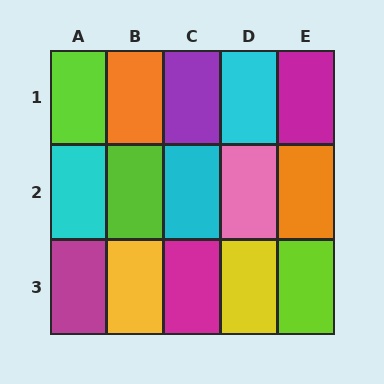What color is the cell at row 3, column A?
Magenta.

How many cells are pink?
1 cell is pink.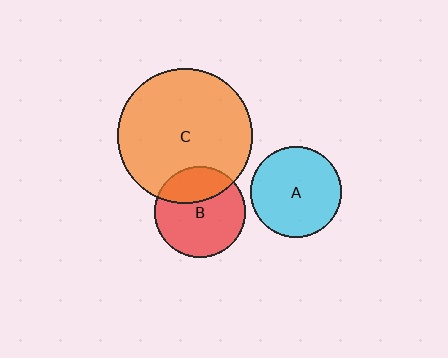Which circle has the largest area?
Circle C (orange).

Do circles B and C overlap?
Yes.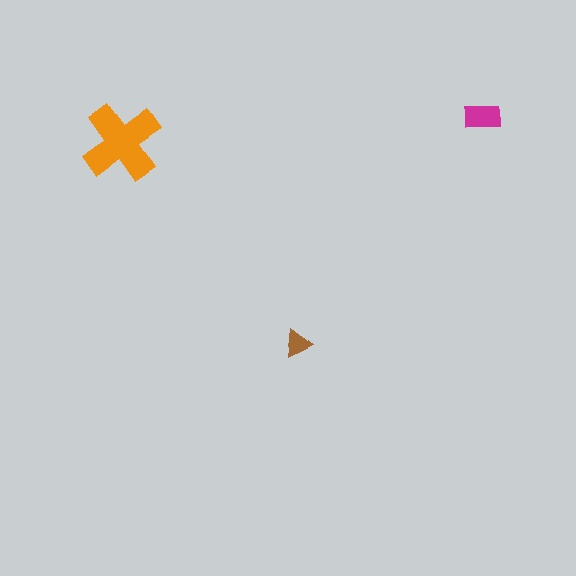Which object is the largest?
The orange cross.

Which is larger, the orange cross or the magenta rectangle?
The orange cross.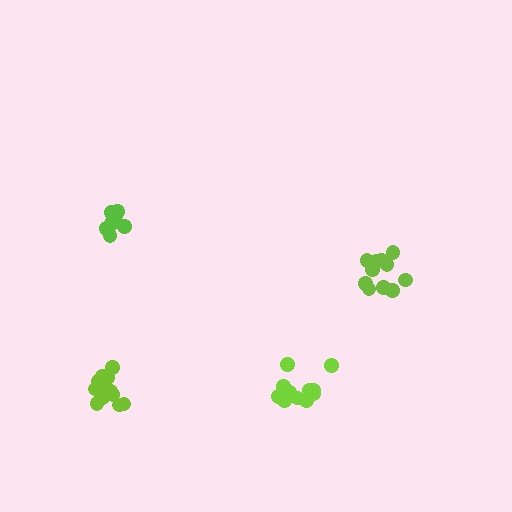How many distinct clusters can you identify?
There are 4 distinct clusters.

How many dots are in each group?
Group 1: 11 dots, Group 2: 11 dots, Group 3: 14 dots, Group 4: 10 dots (46 total).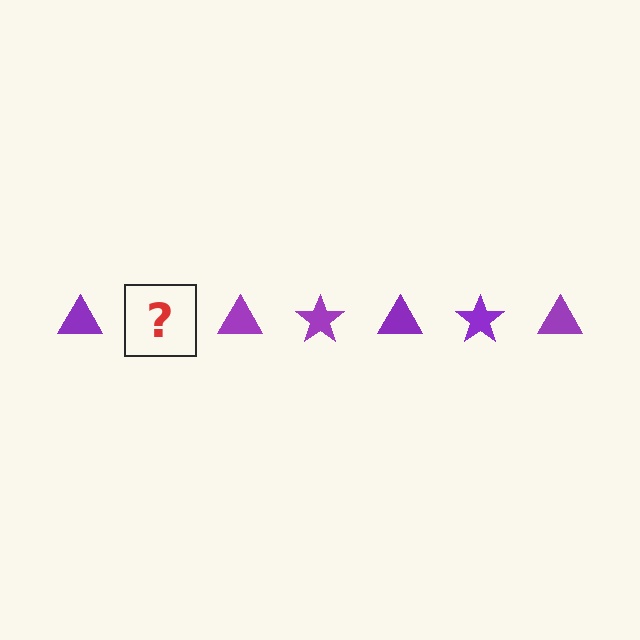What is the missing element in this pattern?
The missing element is a purple star.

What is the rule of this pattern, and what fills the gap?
The rule is that the pattern cycles through triangle, star shapes in purple. The gap should be filled with a purple star.